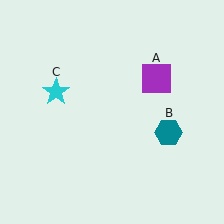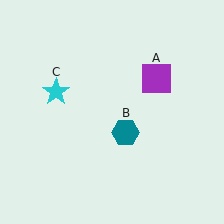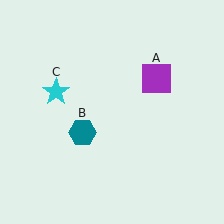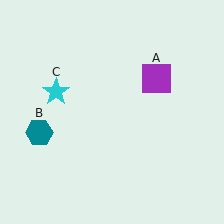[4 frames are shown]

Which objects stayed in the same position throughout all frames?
Purple square (object A) and cyan star (object C) remained stationary.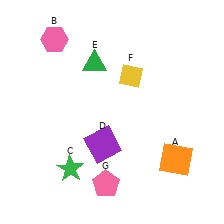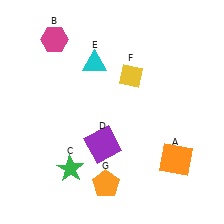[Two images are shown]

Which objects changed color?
B changed from pink to magenta. E changed from green to cyan. G changed from pink to orange.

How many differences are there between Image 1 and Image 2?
There are 3 differences between the two images.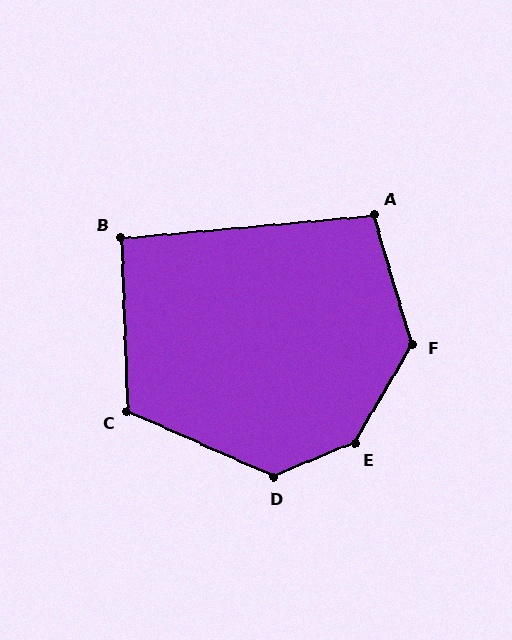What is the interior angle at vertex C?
Approximately 116 degrees (obtuse).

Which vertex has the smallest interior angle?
B, at approximately 93 degrees.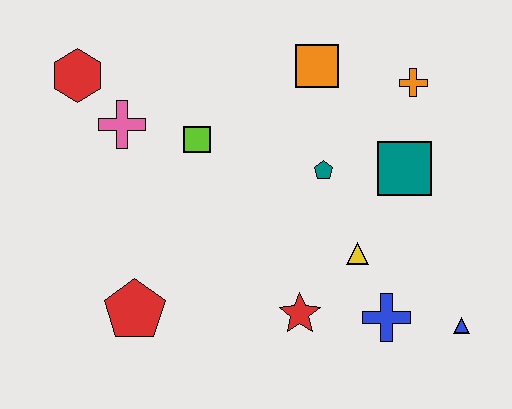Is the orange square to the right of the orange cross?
No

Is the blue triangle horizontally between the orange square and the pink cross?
No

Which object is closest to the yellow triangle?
The blue cross is closest to the yellow triangle.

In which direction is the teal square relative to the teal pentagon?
The teal square is to the right of the teal pentagon.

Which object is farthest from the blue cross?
The red hexagon is farthest from the blue cross.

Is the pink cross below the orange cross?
Yes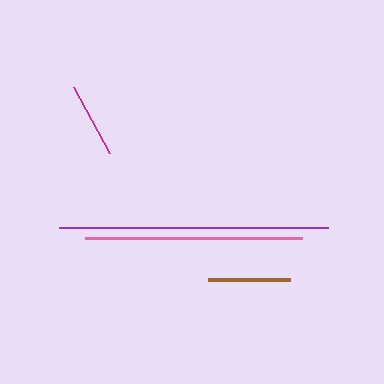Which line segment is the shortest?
The magenta line is the shortest at approximately 75 pixels.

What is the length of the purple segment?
The purple segment is approximately 269 pixels long.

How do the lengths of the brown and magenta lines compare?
The brown and magenta lines are approximately the same length.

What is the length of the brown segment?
The brown segment is approximately 82 pixels long.